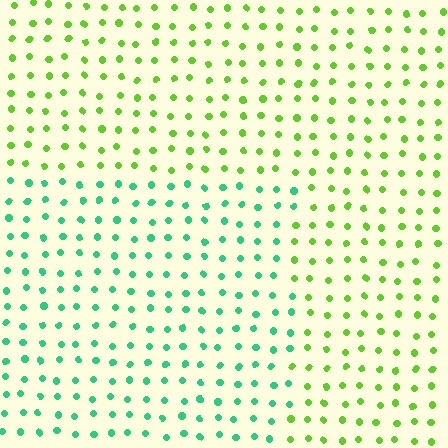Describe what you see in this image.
The image is filled with small lime elements in a uniform arrangement. A rectangle-shaped region is visible where the elements are tinted to a slightly different hue, forming a subtle color boundary.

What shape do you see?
I see a rectangle.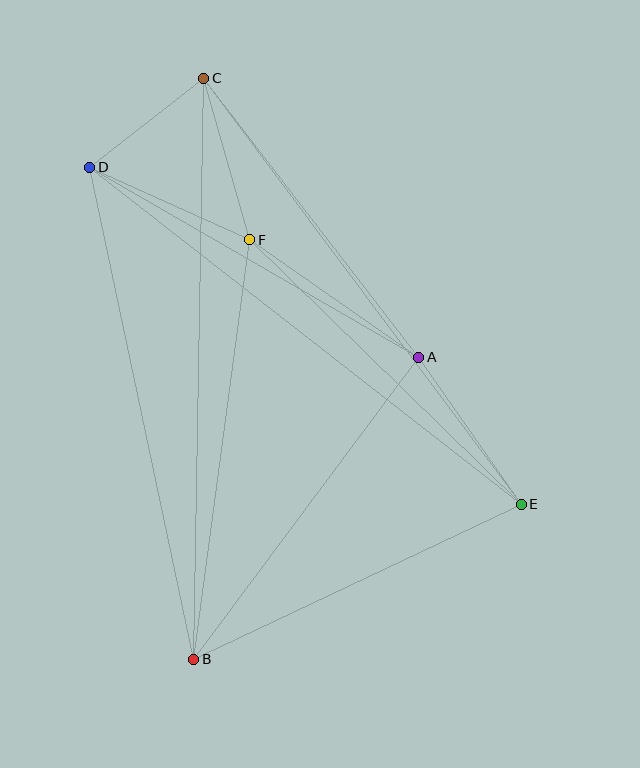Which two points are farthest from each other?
Points B and C are farthest from each other.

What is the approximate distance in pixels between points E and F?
The distance between E and F is approximately 379 pixels.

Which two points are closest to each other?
Points C and D are closest to each other.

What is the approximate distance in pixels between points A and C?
The distance between A and C is approximately 352 pixels.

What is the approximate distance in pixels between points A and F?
The distance between A and F is approximately 206 pixels.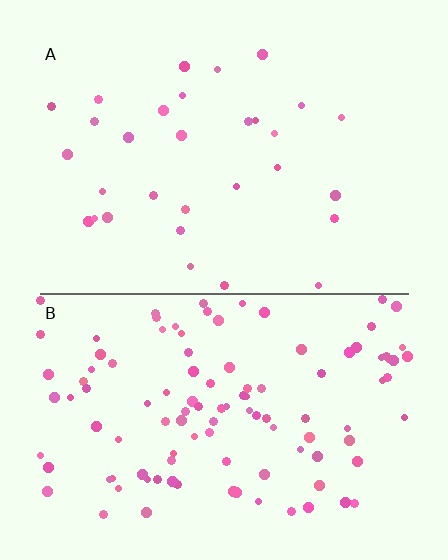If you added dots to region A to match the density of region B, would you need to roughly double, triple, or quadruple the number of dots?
Approximately quadruple.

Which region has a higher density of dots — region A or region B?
B (the bottom).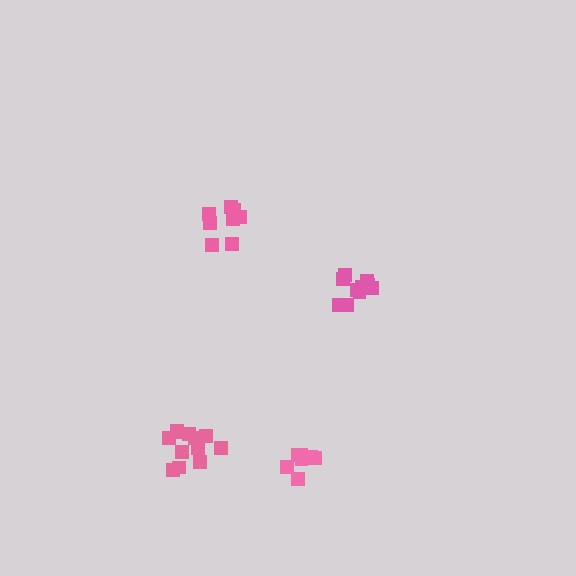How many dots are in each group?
Group 1: 7 dots, Group 2: 8 dots, Group 3: 10 dots, Group 4: 12 dots (37 total).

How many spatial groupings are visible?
There are 4 spatial groupings.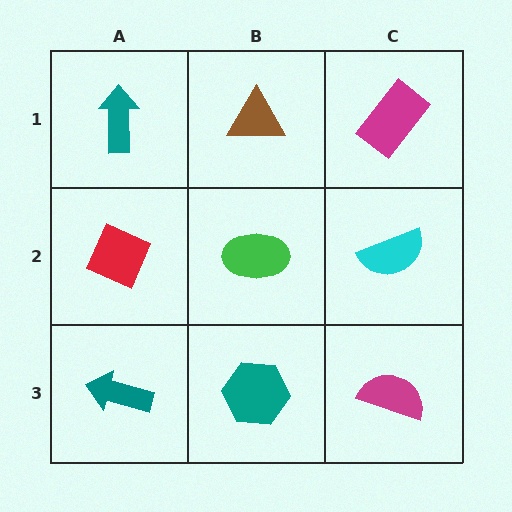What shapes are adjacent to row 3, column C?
A cyan semicircle (row 2, column C), a teal hexagon (row 3, column B).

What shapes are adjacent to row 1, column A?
A red diamond (row 2, column A), a brown triangle (row 1, column B).